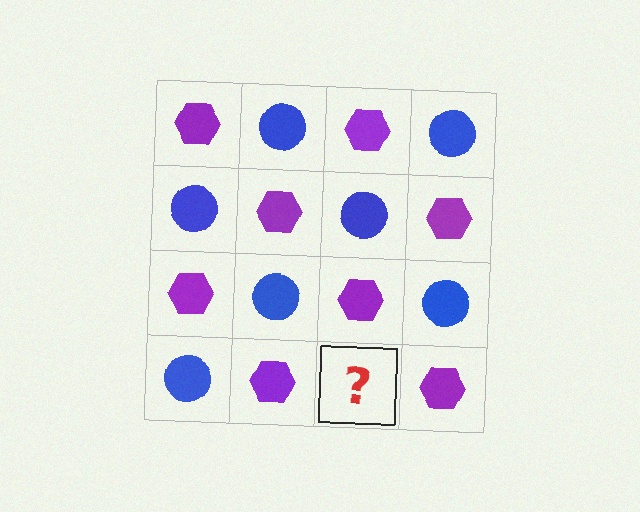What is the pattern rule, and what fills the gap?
The rule is that it alternates purple hexagon and blue circle in a checkerboard pattern. The gap should be filled with a blue circle.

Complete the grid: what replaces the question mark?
The question mark should be replaced with a blue circle.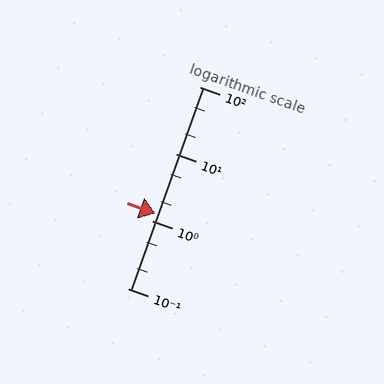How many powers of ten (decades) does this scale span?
The scale spans 3 decades, from 0.1 to 100.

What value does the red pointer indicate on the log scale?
The pointer indicates approximately 1.3.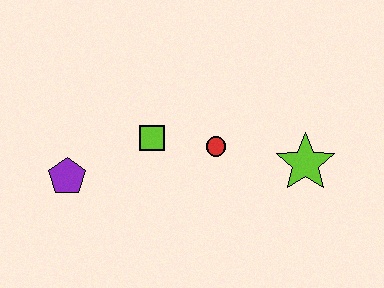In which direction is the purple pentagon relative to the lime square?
The purple pentagon is to the left of the lime square.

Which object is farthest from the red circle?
The purple pentagon is farthest from the red circle.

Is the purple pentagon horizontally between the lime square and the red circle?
No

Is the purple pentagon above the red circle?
No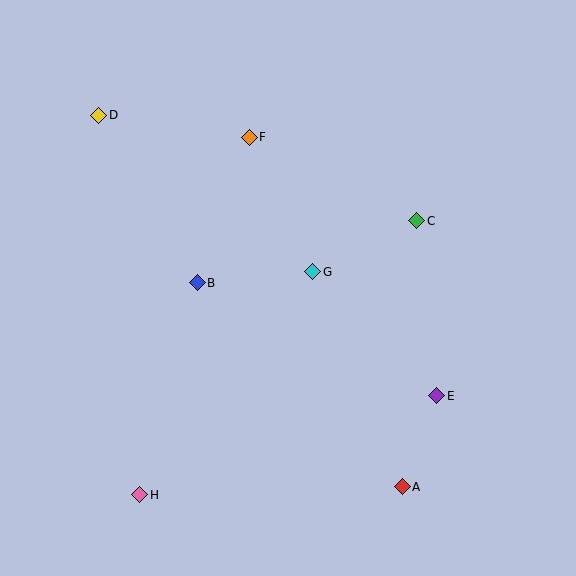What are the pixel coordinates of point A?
Point A is at (402, 487).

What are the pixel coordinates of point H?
Point H is at (140, 495).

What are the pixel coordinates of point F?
Point F is at (249, 137).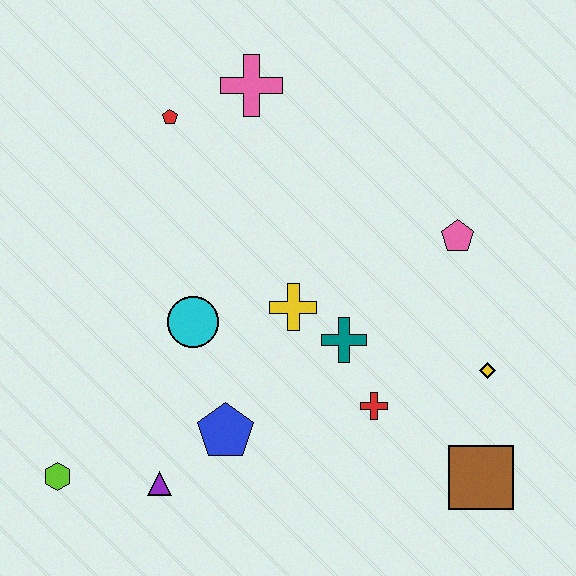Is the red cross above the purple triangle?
Yes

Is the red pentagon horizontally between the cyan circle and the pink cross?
No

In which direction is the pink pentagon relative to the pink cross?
The pink pentagon is to the right of the pink cross.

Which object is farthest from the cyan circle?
The brown square is farthest from the cyan circle.